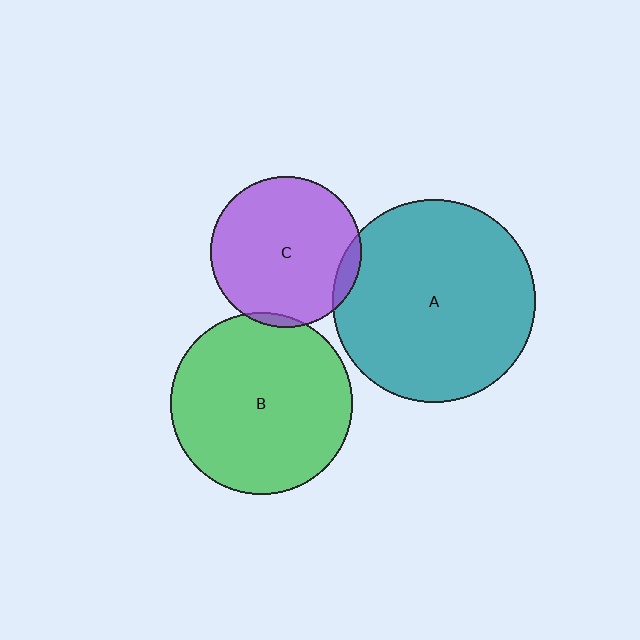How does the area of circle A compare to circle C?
Approximately 1.8 times.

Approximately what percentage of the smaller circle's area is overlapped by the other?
Approximately 5%.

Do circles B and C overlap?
Yes.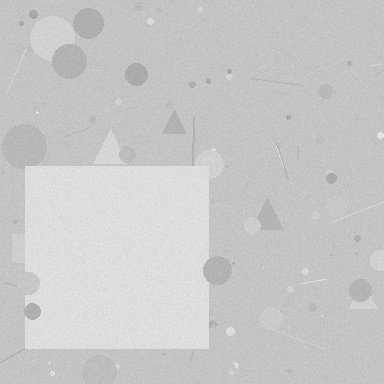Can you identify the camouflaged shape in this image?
The camouflaged shape is a square.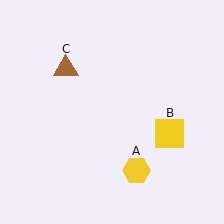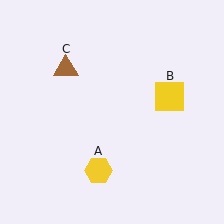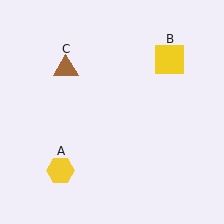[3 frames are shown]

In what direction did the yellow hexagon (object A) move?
The yellow hexagon (object A) moved left.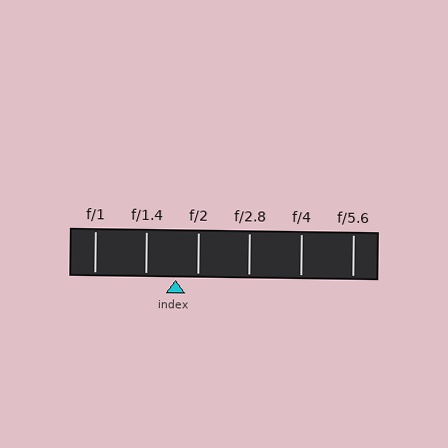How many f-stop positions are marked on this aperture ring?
There are 6 f-stop positions marked.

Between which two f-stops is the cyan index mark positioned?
The index mark is between f/1.4 and f/2.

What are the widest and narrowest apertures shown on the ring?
The widest aperture shown is f/1 and the narrowest is f/5.6.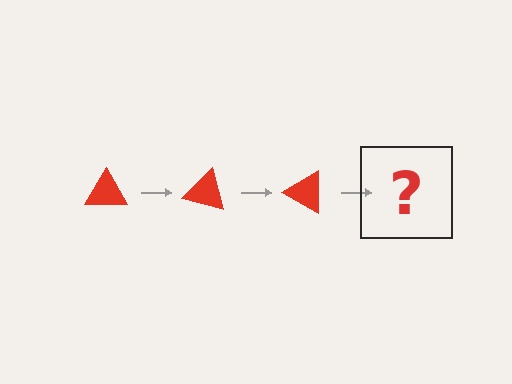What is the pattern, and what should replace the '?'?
The pattern is that the triangle rotates 15 degrees each step. The '?' should be a red triangle rotated 45 degrees.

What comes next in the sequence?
The next element should be a red triangle rotated 45 degrees.